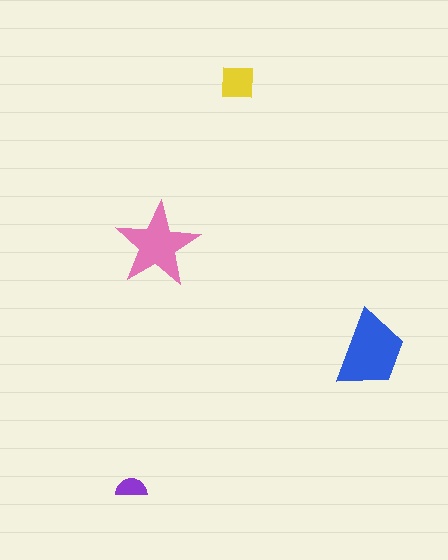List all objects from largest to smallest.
The blue trapezoid, the pink star, the yellow square, the purple semicircle.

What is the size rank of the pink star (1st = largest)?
2nd.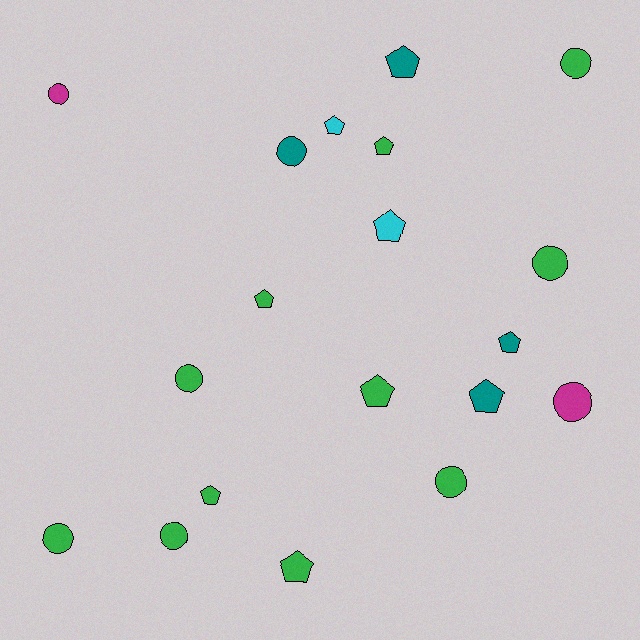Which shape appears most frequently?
Pentagon, with 10 objects.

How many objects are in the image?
There are 19 objects.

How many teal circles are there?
There is 1 teal circle.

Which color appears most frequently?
Green, with 11 objects.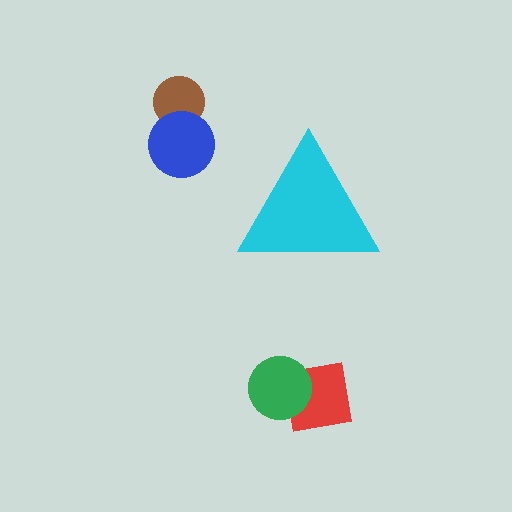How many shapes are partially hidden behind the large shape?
0 shapes are partially hidden.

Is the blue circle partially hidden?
No, the blue circle is fully visible.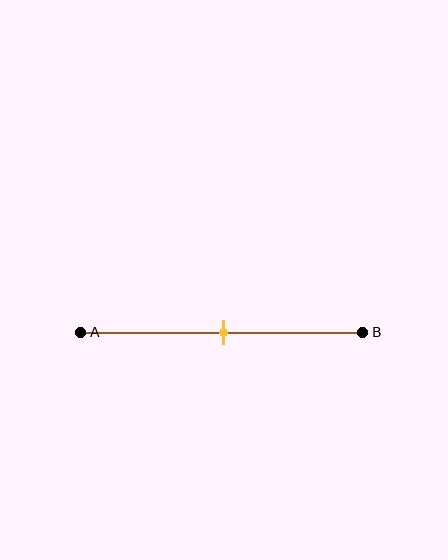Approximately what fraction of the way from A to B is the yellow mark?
The yellow mark is approximately 50% of the way from A to B.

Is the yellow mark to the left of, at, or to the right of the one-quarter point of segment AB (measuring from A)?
The yellow mark is to the right of the one-quarter point of segment AB.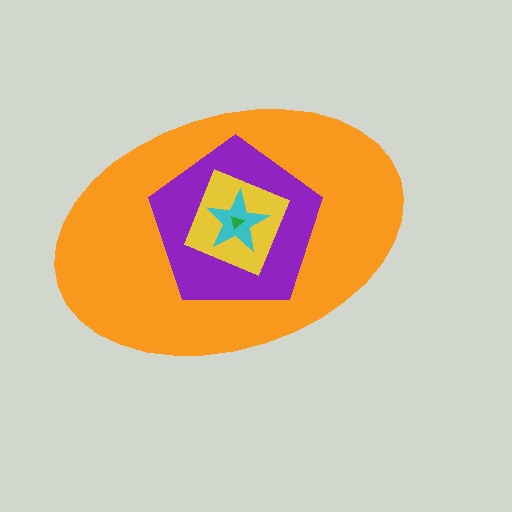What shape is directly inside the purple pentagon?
The yellow diamond.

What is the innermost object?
The green triangle.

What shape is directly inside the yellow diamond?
The cyan star.